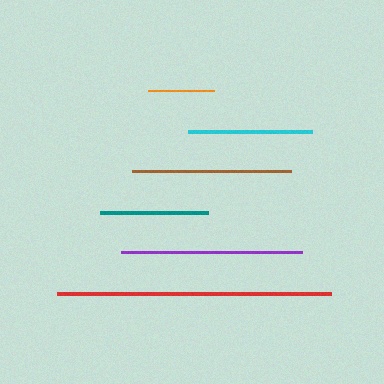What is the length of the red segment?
The red segment is approximately 275 pixels long.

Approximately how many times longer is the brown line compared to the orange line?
The brown line is approximately 2.4 times the length of the orange line.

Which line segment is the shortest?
The orange line is the shortest at approximately 66 pixels.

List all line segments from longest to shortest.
From longest to shortest: red, purple, brown, cyan, teal, orange.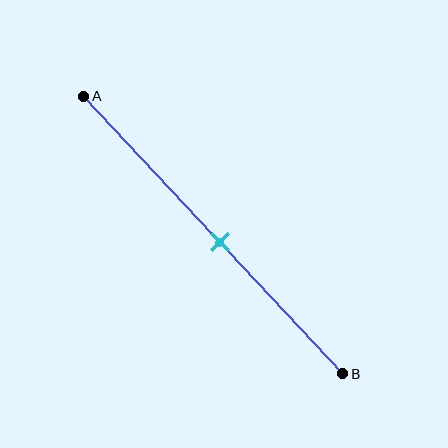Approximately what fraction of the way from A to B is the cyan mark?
The cyan mark is approximately 55% of the way from A to B.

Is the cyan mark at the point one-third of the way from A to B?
No, the mark is at about 55% from A, not at the 33% one-third point.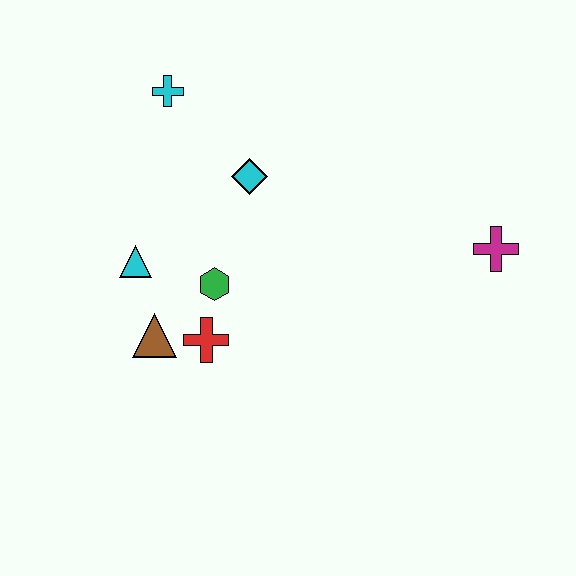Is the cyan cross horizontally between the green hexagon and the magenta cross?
No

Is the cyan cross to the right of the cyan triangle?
Yes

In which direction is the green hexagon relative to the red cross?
The green hexagon is above the red cross.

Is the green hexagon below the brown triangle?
No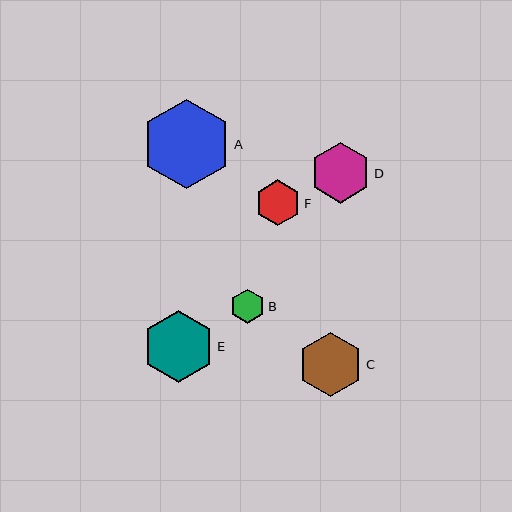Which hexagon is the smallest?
Hexagon B is the smallest with a size of approximately 34 pixels.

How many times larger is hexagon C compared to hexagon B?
Hexagon C is approximately 1.9 times the size of hexagon B.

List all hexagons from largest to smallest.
From largest to smallest: A, E, C, D, F, B.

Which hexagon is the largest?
Hexagon A is the largest with a size of approximately 90 pixels.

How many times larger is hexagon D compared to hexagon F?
Hexagon D is approximately 1.3 times the size of hexagon F.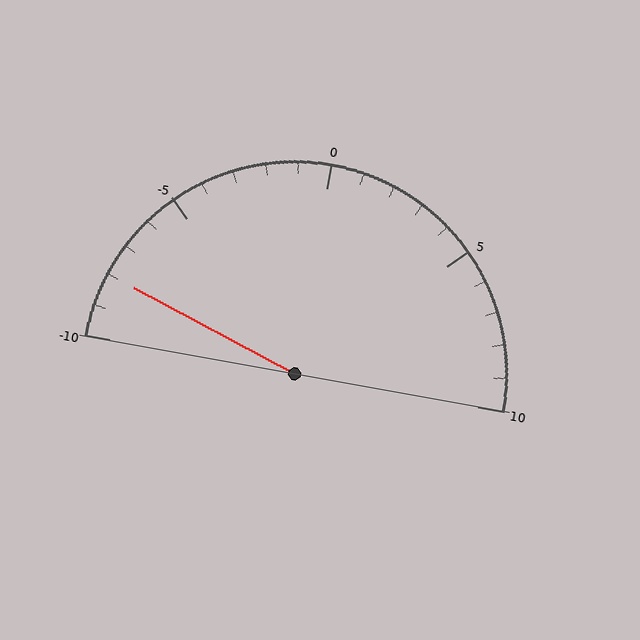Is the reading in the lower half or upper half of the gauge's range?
The reading is in the lower half of the range (-10 to 10).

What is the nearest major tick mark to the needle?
The nearest major tick mark is -10.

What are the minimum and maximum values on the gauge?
The gauge ranges from -10 to 10.